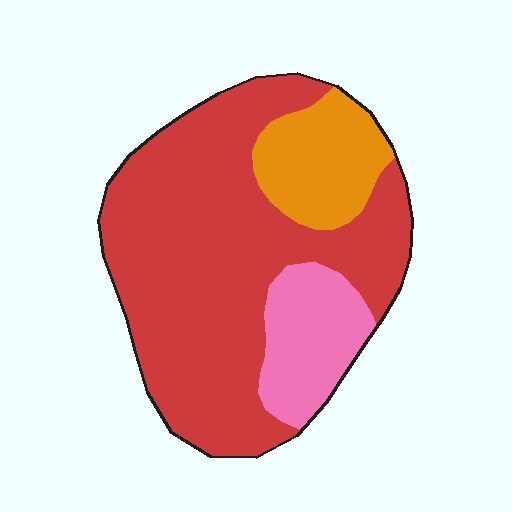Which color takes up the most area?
Red, at roughly 70%.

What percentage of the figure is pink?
Pink takes up about one sixth (1/6) of the figure.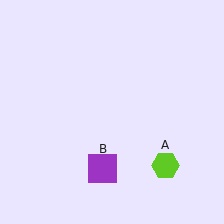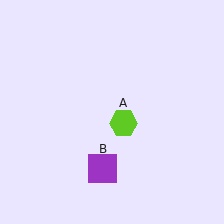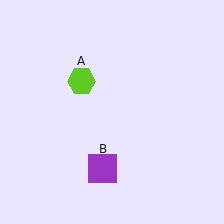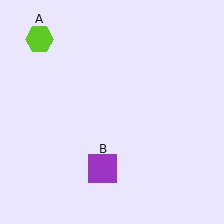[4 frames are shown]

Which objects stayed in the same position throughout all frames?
Purple square (object B) remained stationary.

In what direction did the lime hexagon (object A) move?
The lime hexagon (object A) moved up and to the left.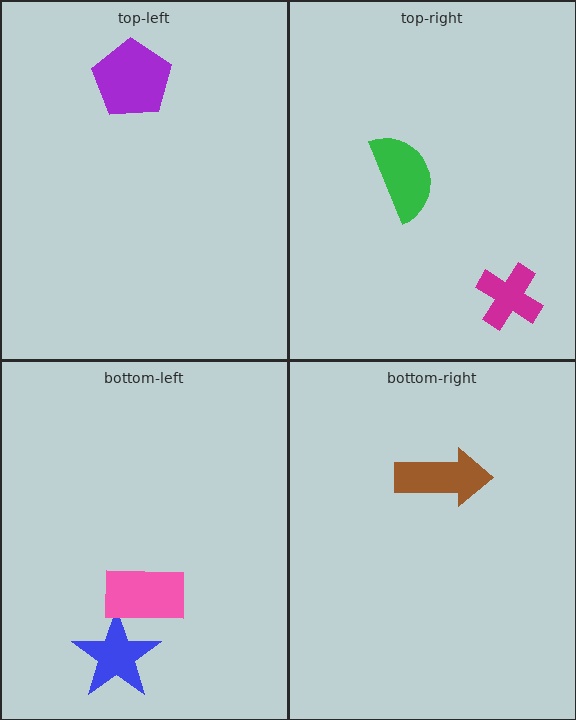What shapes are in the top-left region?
The purple pentagon.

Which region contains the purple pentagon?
The top-left region.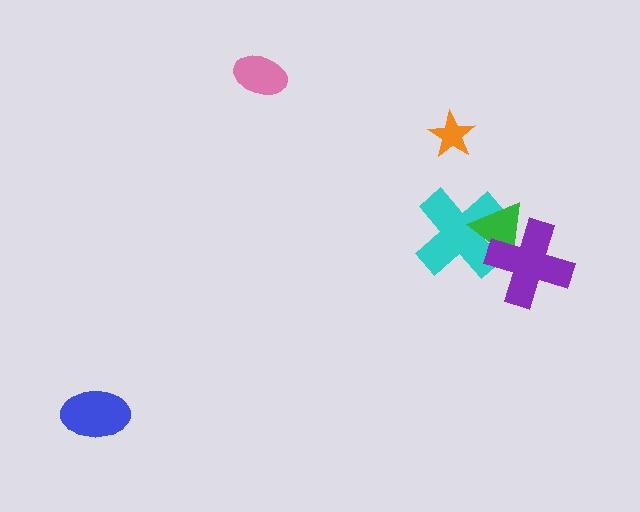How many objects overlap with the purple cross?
2 objects overlap with the purple cross.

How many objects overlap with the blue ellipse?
0 objects overlap with the blue ellipse.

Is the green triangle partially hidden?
Yes, it is partially covered by another shape.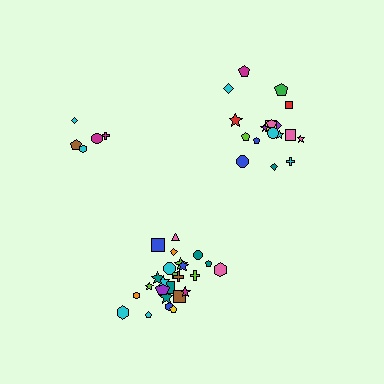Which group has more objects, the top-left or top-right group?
The top-right group.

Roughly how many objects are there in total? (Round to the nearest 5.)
Roughly 50 objects in total.